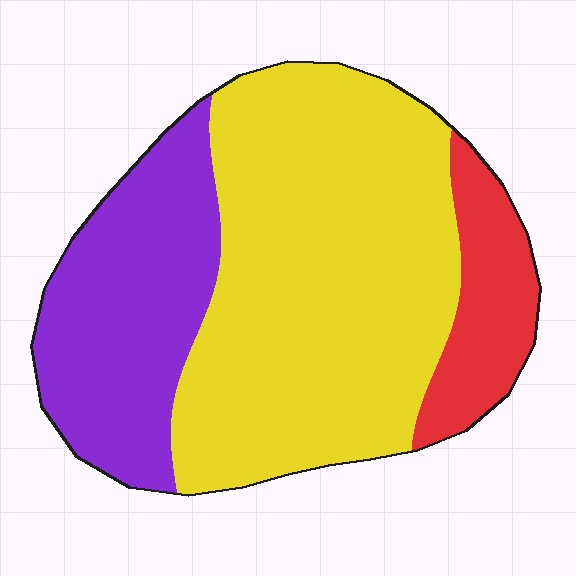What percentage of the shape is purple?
Purple covers 28% of the shape.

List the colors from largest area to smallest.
From largest to smallest: yellow, purple, red.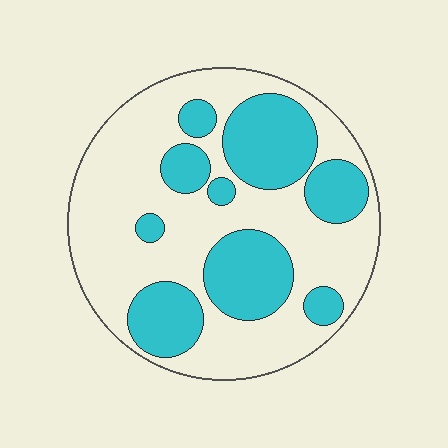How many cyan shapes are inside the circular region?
9.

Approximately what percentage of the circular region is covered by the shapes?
Approximately 35%.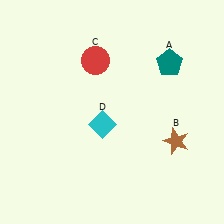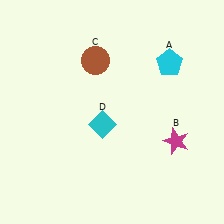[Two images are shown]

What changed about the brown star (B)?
In Image 1, B is brown. In Image 2, it changed to magenta.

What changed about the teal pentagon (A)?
In Image 1, A is teal. In Image 2, it changed to cyan.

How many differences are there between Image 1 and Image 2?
There are 3 differences between the two images.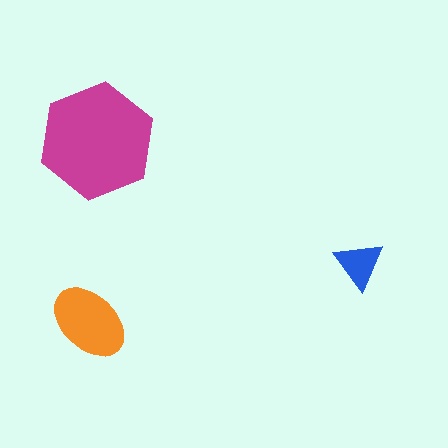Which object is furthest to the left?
The orange ellipse is leftmost.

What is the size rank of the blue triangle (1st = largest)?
3rd.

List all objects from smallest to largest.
The blue triangle, the orange ellipse, the magenta hexagon.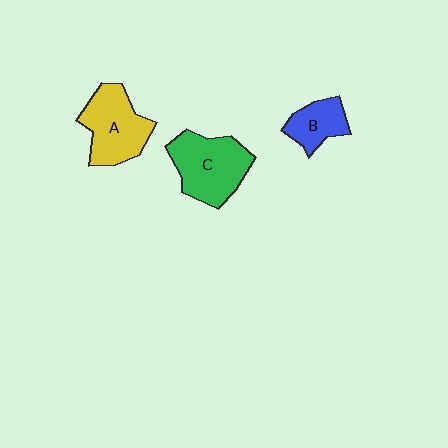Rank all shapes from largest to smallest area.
From largest to smallest: C (green), A (yellow), B (blue).